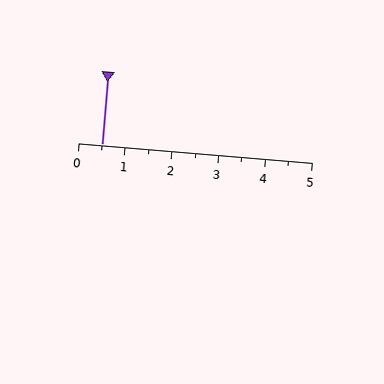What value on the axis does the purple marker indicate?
The marker indicates approximately 0.5.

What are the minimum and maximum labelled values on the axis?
The axis runs from 0 to 5.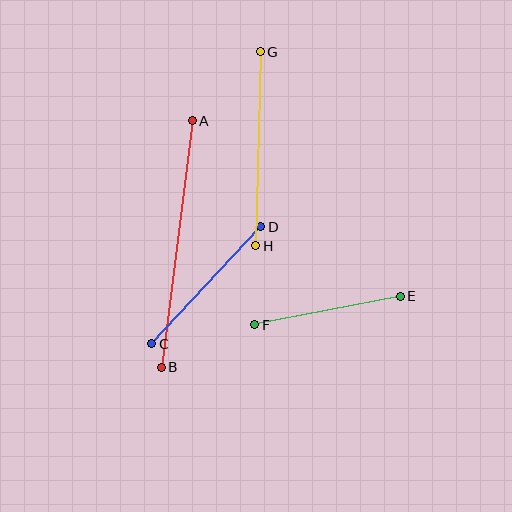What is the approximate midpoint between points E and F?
The midpoint is at approximately (328, 310) pixels.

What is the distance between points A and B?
The distance is approximately 248 pixels.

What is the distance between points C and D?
The distance is approximately 160 pixels.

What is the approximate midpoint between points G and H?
The midpoint is at approximately (258, 149) pixels.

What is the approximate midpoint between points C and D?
The midpoint is at approximately (206, 285) pixels.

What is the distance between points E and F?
The distance is approximately 148 pixels.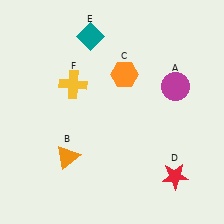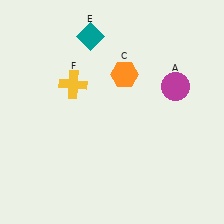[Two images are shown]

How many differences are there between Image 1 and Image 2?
There are 2 differences between the two images.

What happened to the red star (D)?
The red star (D) was removed in Image 2. It was in the bottom-right area of Image 1.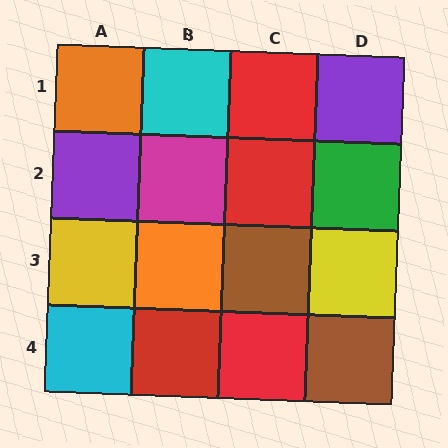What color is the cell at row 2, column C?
Red.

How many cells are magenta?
1 cell is magenta.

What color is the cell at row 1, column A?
Orange.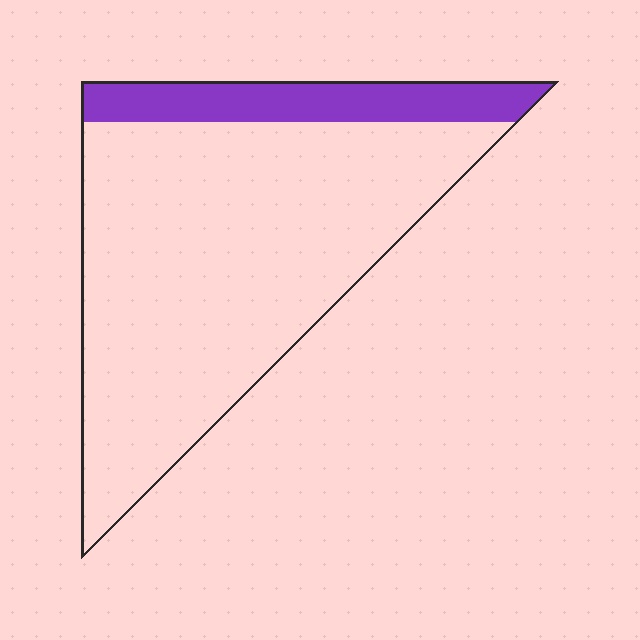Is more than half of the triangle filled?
No.